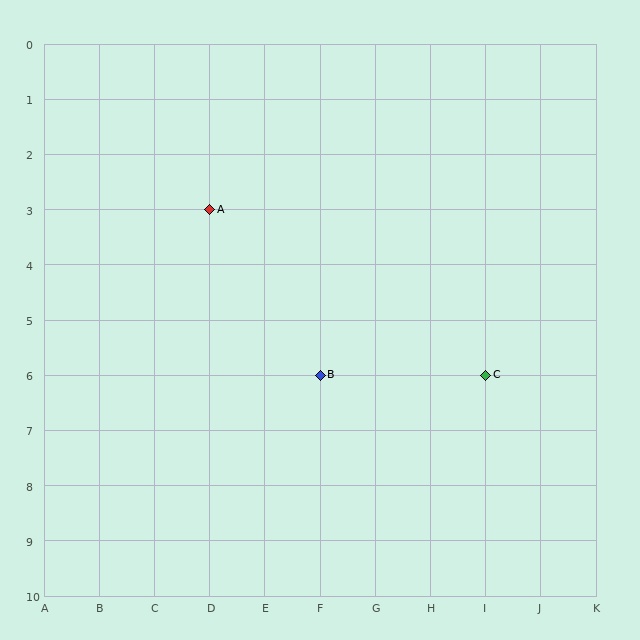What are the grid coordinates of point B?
Point B is at grid coordinates (F, 6).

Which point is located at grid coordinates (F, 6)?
Point B is at (F, 6).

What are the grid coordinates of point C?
Point C is at grid coordinates (I, 6).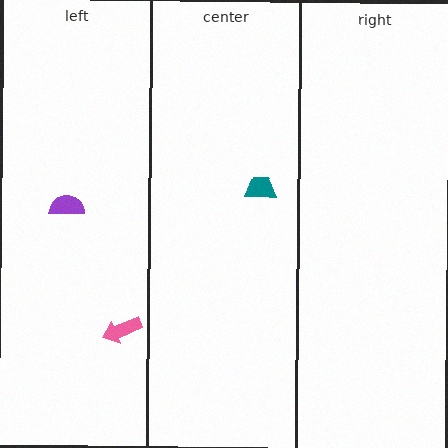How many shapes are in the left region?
2.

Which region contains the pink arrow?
The left region.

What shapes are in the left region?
The pink arrow, the purple semicircle.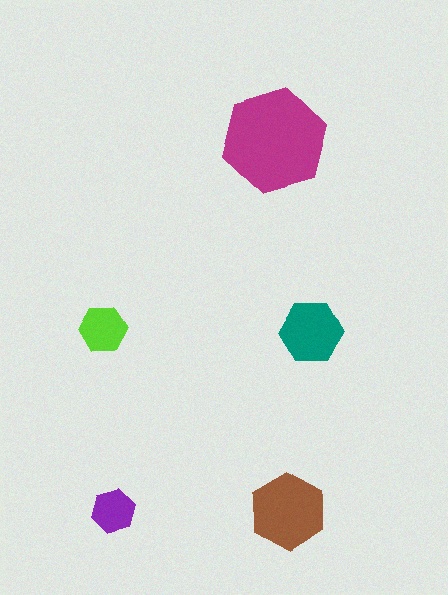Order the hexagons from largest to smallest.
the magenta one, the brown one, the teal one, the lime one, the purple one.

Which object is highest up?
The magenta hexagon is topmost.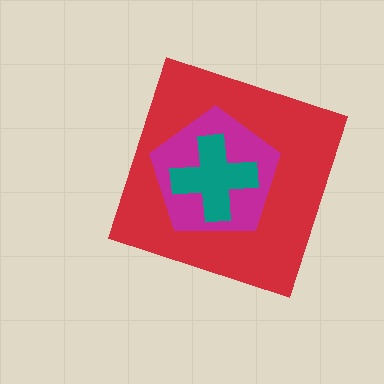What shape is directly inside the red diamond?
The magenta pentagon.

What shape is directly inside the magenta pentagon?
The teal cross.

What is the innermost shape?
The teal cross.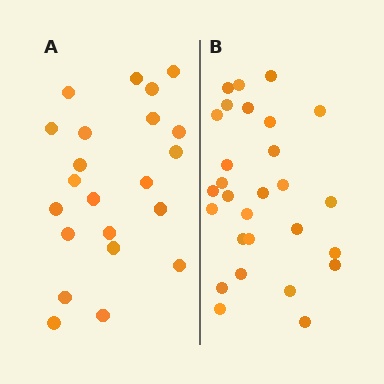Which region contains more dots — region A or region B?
Region B (the right region) has more dots.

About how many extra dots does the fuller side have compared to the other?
Region B has about 6 more dots than region A.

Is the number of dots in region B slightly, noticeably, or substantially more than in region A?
Region B has noticeably more, but not dramatically so. The ratio is roughly 1.3 to 1.